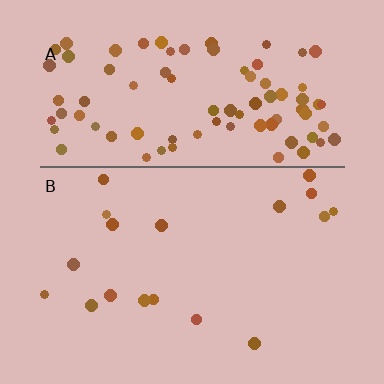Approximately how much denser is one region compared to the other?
Approximately 5.1× — region A over region B.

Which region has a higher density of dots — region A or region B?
A (the top).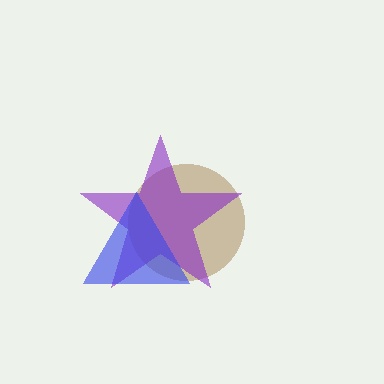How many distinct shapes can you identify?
There are 3 distinct shapes: a brown circle, a purple star, a blue triangle.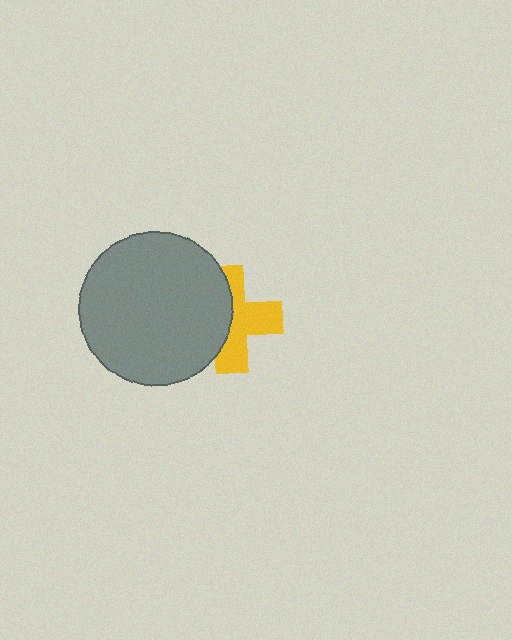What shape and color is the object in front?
The object in front is a gray circle.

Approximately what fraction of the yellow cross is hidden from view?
Roughly 45% of the yellow cross is hidden behind the gray circle.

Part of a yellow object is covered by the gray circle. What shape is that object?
It is a cross.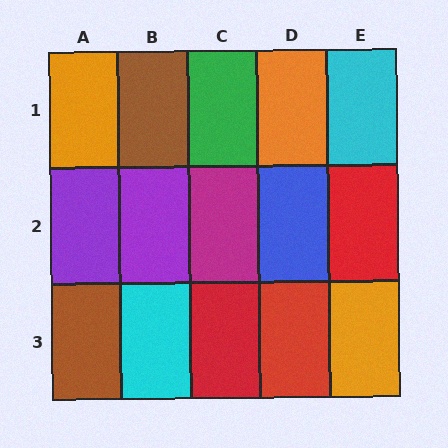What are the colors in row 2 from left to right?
Purple, purple, magenta, blue, red.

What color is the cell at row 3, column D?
Red.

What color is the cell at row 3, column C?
Red.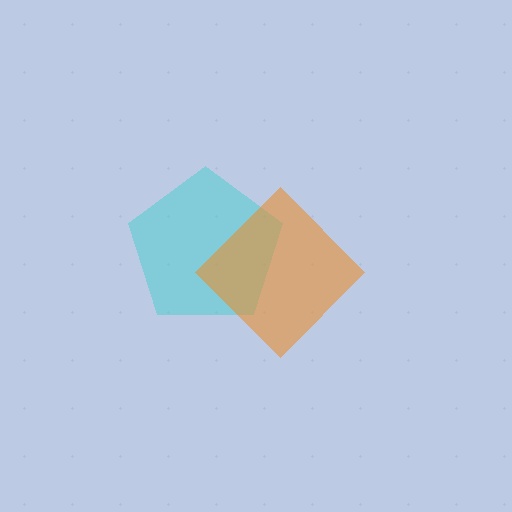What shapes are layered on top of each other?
The layered shapes are: a cyan pentagon, an orange diamond.